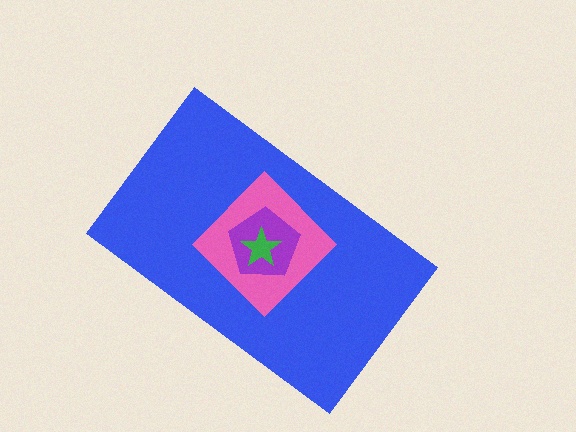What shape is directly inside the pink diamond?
The purple pentagon.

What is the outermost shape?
The blue rectangle.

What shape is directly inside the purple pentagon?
The green star.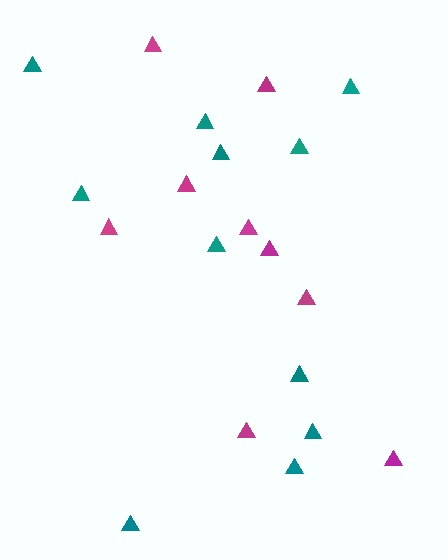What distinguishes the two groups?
There are 2 groups: one group of teal triangles (11) and one group of magenta triangles (9).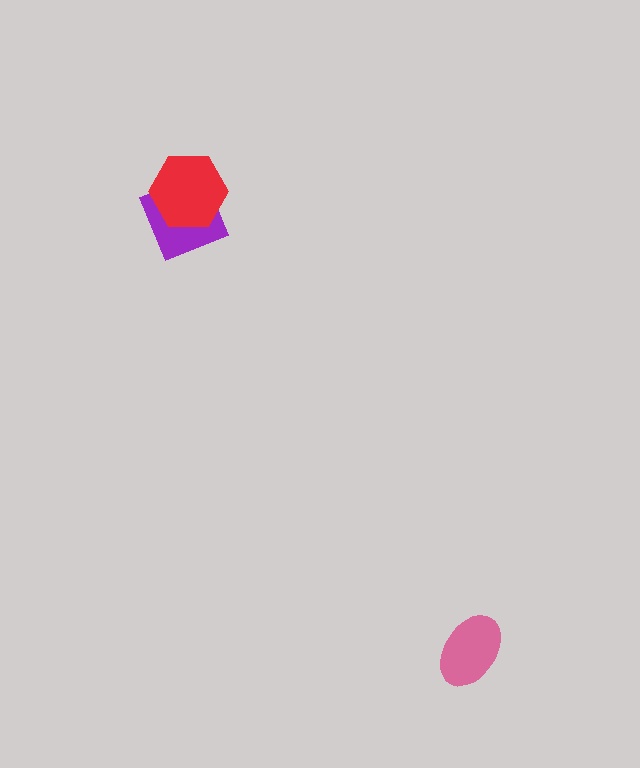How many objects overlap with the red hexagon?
1 object overlaps with the red hexagon.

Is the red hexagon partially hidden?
No, no other shape covers it.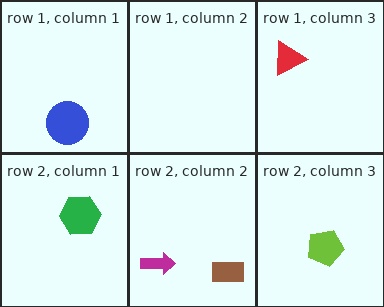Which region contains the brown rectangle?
The row 2, column 2 region.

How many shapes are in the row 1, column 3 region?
1.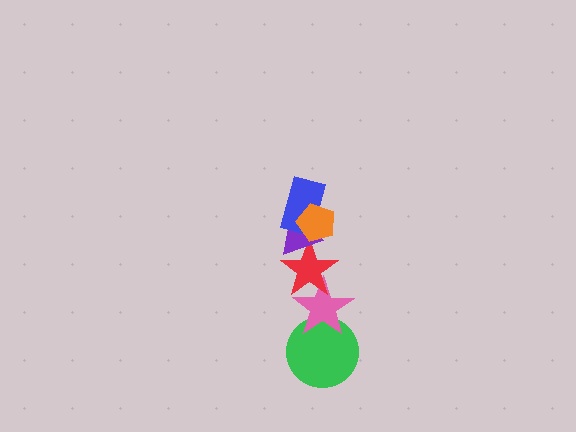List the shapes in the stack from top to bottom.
From top to bottom: the orange pentagon, the blue rectangle, the purple triangle, the red star, the pink star, the green circle.